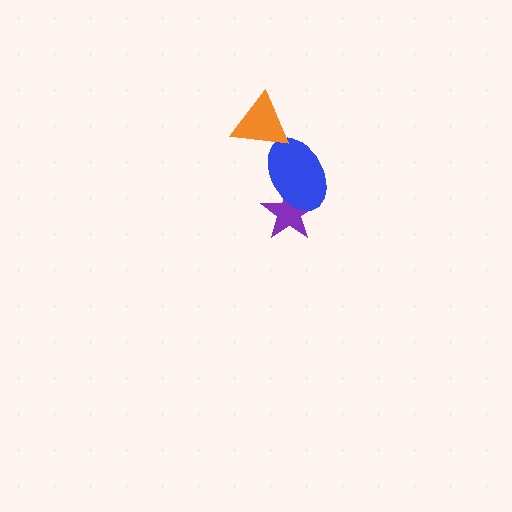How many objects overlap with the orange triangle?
1 object overlaps with the orange triangle.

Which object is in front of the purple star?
The blue ellipse is in front of the purple star.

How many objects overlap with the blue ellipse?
2 objects overlap with the blue ellipse.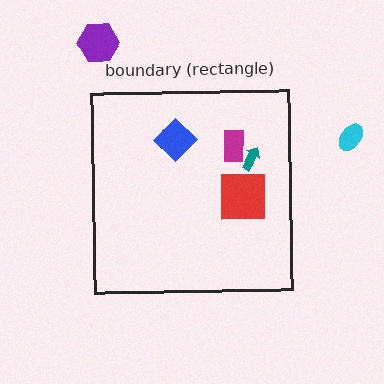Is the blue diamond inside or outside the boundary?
Inside.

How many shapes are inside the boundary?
4 inside, 2 outside.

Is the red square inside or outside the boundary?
Inside.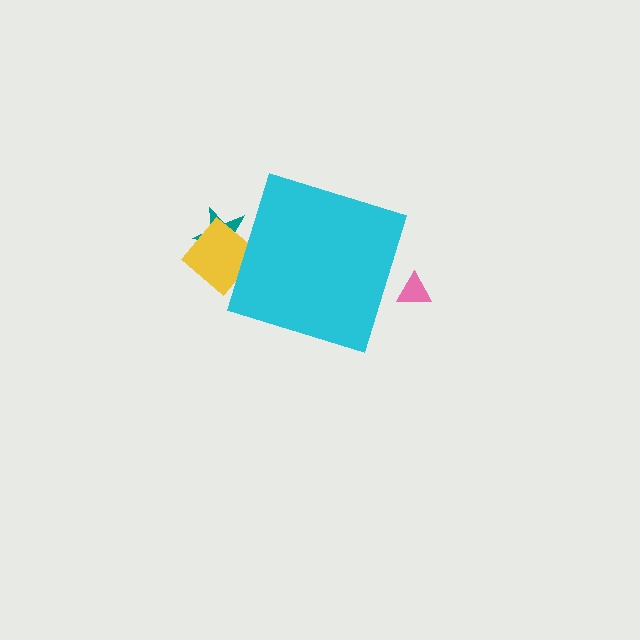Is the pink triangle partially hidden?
Yes, the pink triangle is partially hidden behind the cyan diamond.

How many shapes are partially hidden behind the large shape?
3 shapes are partially hidden.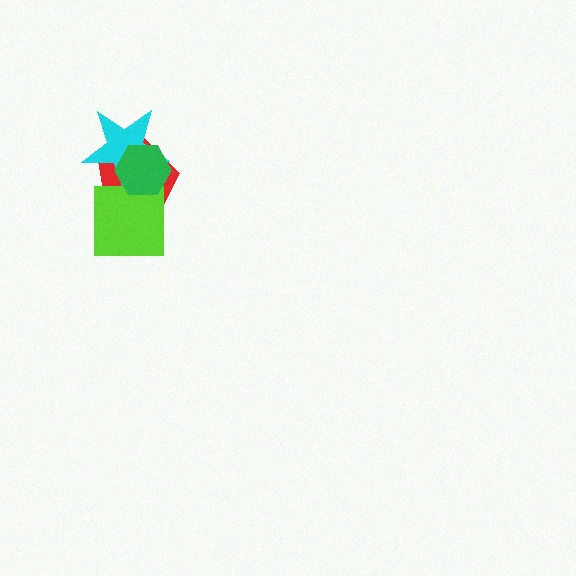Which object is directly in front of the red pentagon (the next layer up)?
The cyan star is directly in front of the red pentagon.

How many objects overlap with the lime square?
2 objects overlap with the lime square.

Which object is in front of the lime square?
The green hexagon is in front of the lime square.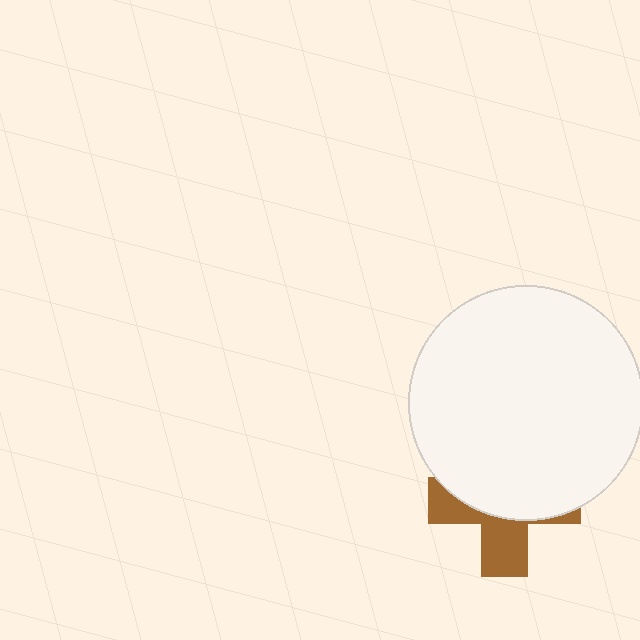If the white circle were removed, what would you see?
You would see the complete brown cross.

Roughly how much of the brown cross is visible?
A small part of it is visible (roughly 38%).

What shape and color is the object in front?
The object in front is a white circle.